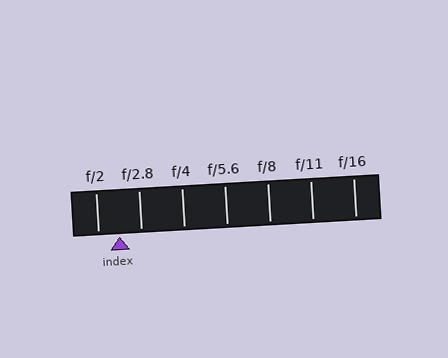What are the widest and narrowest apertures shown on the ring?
The widest aperture shown is f/2 and the narrowest is f/16.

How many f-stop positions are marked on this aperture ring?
There are 7 f-stop positions marked.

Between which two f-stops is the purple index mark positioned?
The index mark is between f/2 and f/2.8.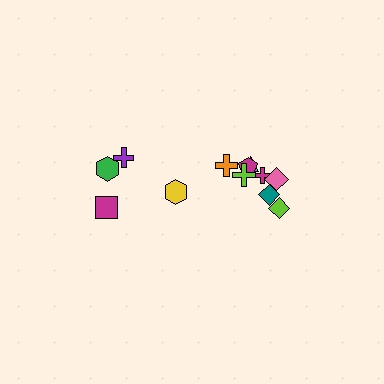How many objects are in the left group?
There are 4 objects.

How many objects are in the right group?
There are 8 objects.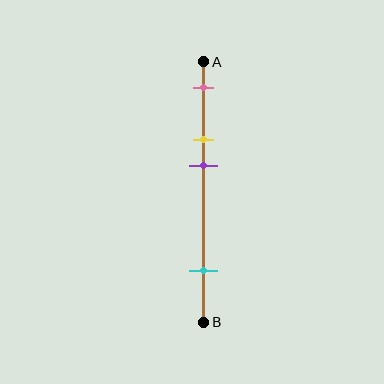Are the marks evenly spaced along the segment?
No, the marks are not evenly spaced.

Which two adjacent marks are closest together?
The yellow and purple marks are the closest adjacent pair.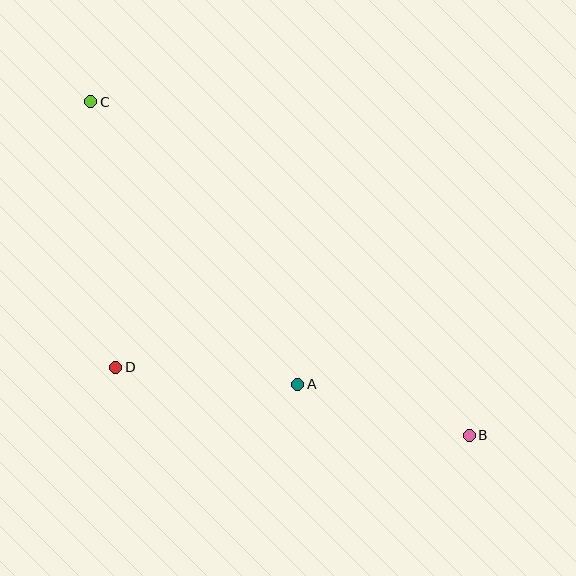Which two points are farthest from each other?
Points B and C are farthest from each other.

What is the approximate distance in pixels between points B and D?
The distance between B and D is approximately 360 pixels.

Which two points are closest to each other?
Points A and B are closest to each other.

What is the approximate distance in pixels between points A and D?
The distance between A and D is approximately 183 pixels.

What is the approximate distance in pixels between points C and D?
The distance between C and D is approximately 267 pixels.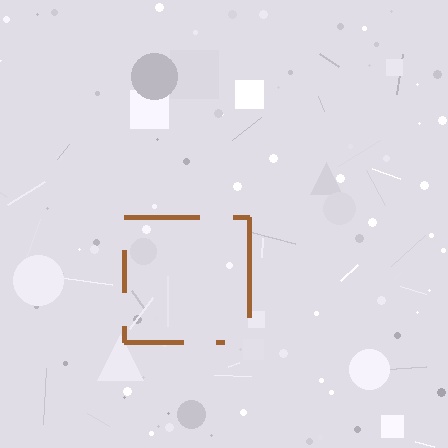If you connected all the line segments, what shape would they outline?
They would outline a square.